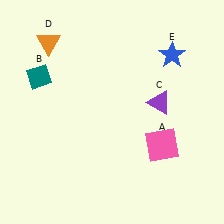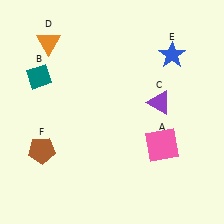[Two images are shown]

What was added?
A brown pentagon (F) was added in Image 2.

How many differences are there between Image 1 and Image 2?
There is 1 difference between the two images.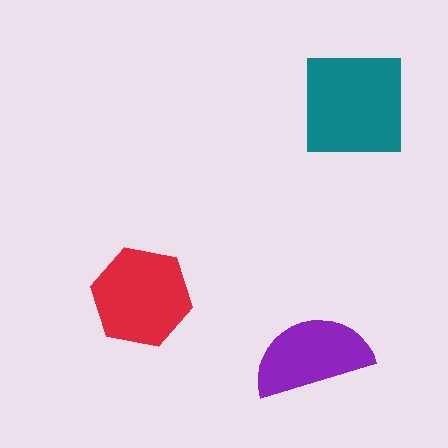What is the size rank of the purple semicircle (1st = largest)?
3rd.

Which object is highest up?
The teal square is topmost.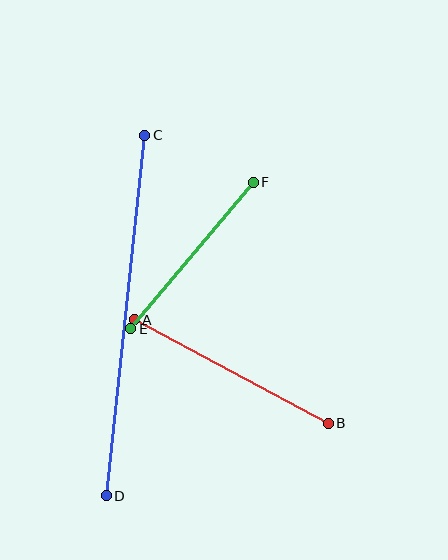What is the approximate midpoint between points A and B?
The midpoint is at approximately (231, 371) pixels.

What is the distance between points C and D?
The distance is approximately 362 pixels.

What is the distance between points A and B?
The distance is approximately 220 pixels.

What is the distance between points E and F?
The distance is approximately 191 pixels.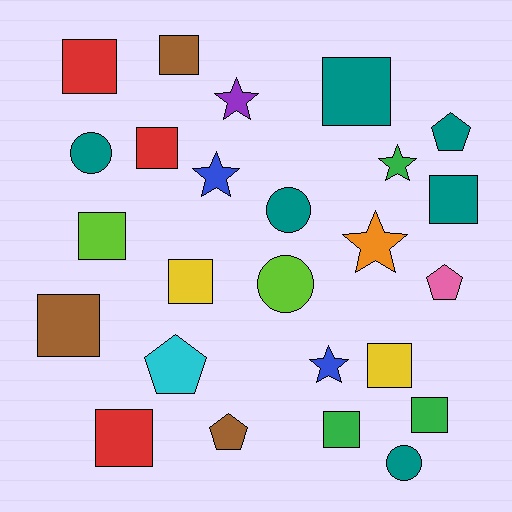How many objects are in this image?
There are 25 objects.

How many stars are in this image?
There are 5 stars.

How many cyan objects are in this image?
There is 1 cyan object.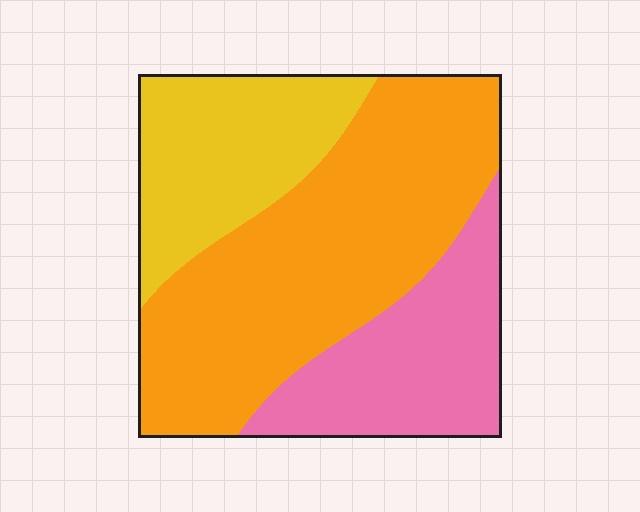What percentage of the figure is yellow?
Yellow takes up about one quarter (1/4) of the figure.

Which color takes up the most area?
Orange, at roughly 50%.